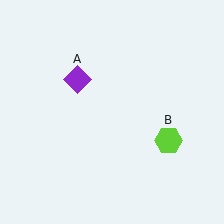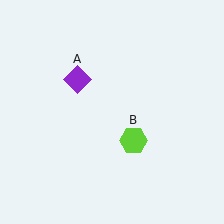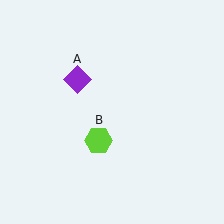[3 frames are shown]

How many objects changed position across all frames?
1 object changed position: lime hexagon (object B).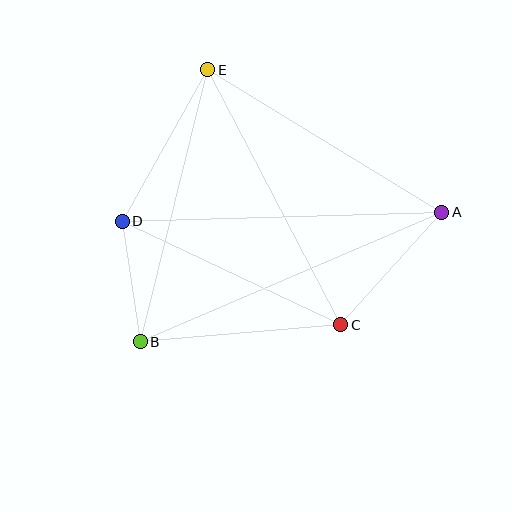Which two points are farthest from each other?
Points A and B are farthest from each other.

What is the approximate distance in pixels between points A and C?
The distance between A and C is approximately 151 pixels.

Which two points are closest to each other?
Points B and D are closest to each other.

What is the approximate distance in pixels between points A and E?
The distance between A and E is approximately 274 pixels.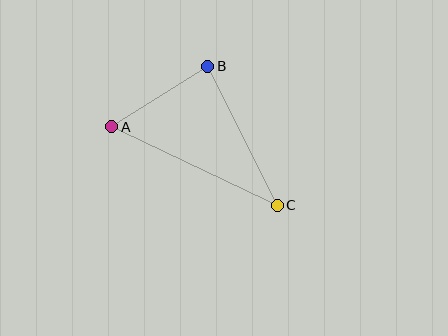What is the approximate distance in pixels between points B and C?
The distance between B and C is approximately 155 pixels.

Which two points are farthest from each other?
Points A and C are farthest from each other.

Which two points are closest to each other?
Points A and B are closest to each other.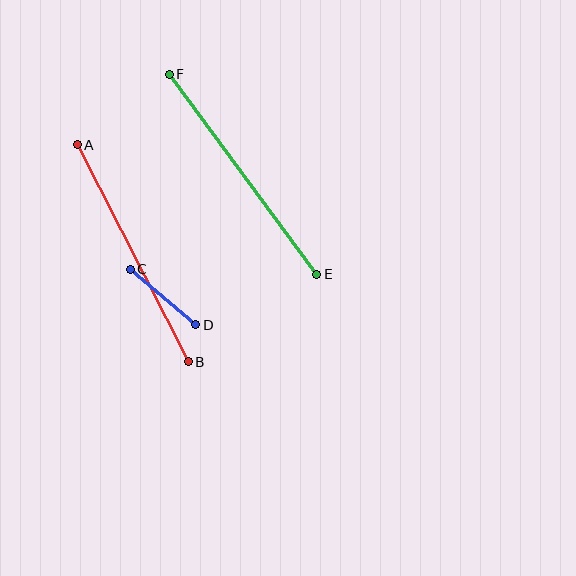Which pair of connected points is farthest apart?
Points E and F are farthest apart.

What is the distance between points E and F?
The distance is approximately 248 pixels.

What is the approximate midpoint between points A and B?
The midpoint is at approximately (133, 253) pixels.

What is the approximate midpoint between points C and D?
The midpoint is at approximately (163, 297) pixels.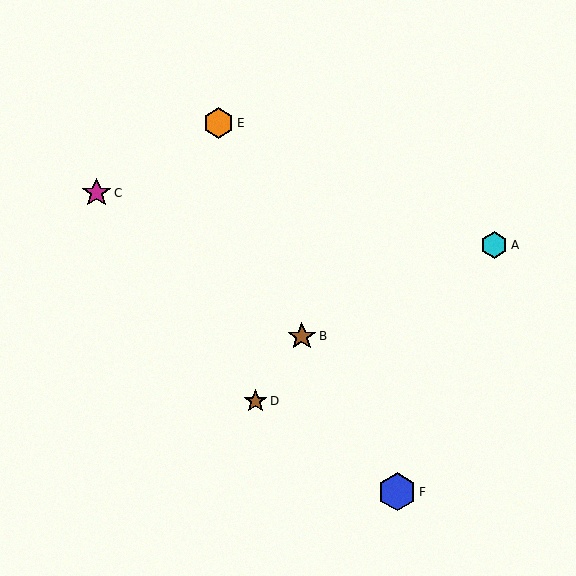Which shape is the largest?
The blue hexagon (labeled F) is the largest.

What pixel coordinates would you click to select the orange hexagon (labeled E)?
Click at (219, 123) to select the orange hexagon E.